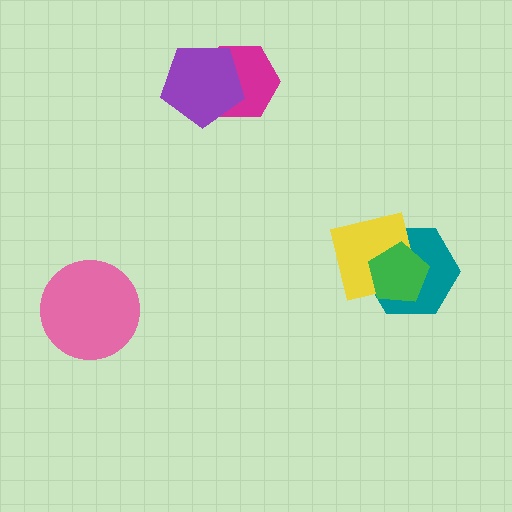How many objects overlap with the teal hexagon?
2 objects overlap with the teal hexagon.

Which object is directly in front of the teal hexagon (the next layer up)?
The yellow square is directly in front of the teal hexagon.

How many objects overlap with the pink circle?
0 objects overlap with the pink circle.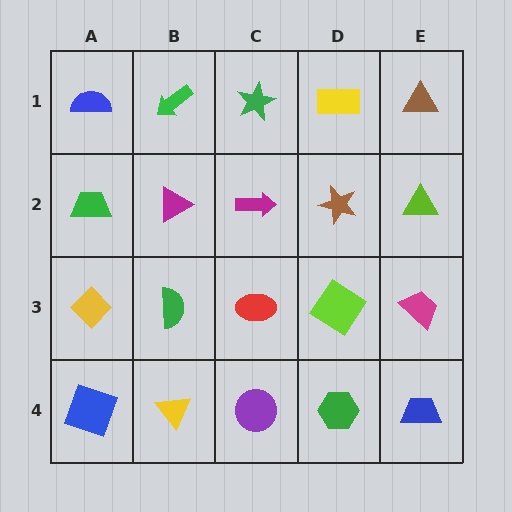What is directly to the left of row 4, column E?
A green hexagon.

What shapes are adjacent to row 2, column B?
A green arrow (row 1, column B), a green semicircle (row 3, column B), a green trapezoid (row 2, column A), a magenta arrow (row 2, column C).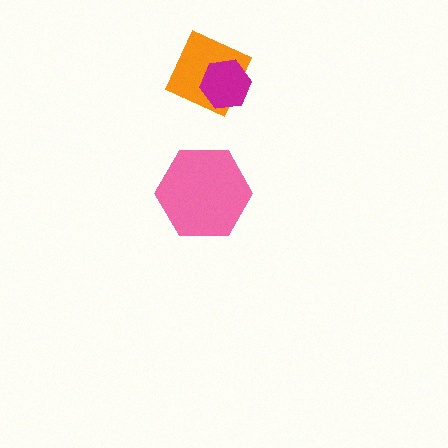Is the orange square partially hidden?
Yes, it is partially covered by another shape.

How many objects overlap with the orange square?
1 object overlaps with the orange square.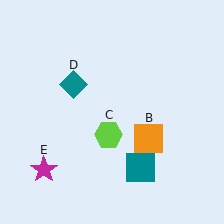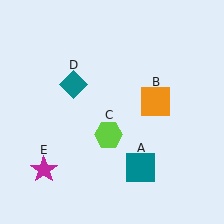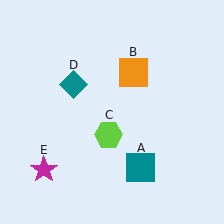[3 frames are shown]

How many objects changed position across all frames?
1 object changed position: orange square (object B).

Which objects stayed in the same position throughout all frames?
Teal square (object A) and lime hexagon (object C) and teal diamond (object D) and magenta star (object E) remained stationary.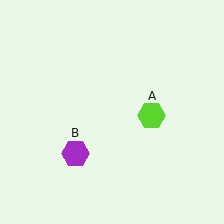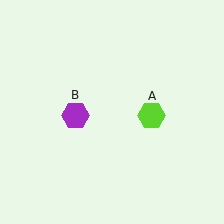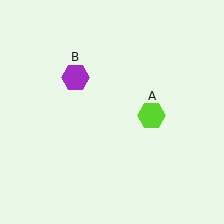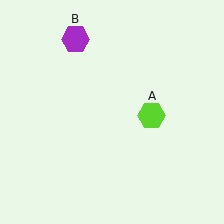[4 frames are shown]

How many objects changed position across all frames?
1 object changed position: purple hexagon (object B).